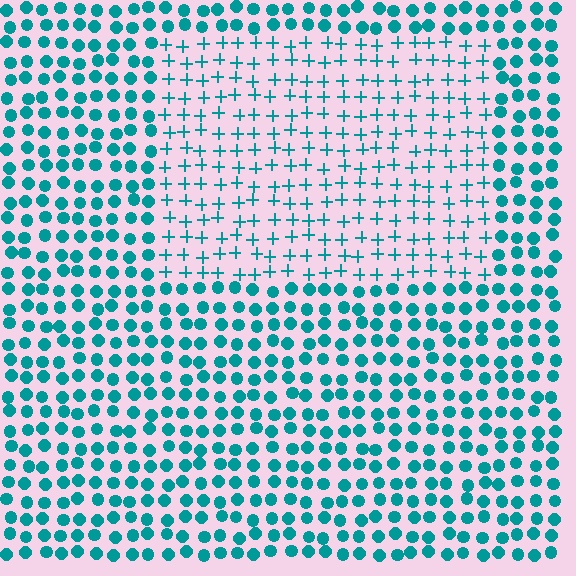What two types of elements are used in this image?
The image uses plus signs inside the rectangle region and circles outside it.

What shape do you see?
I see a rectangle.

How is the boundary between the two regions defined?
The boundary is defined by a change in element shape: plus signs inside vs. circles outside. All elements share the same color and spacing.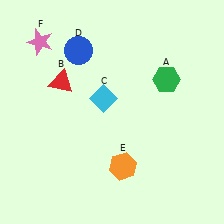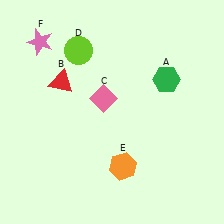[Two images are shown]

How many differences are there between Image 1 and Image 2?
There are 2 differences between the two images.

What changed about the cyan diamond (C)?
In Image 1, C is cyan. In Image 2, it changed to pink.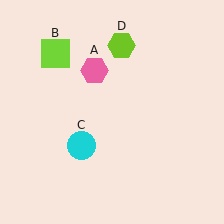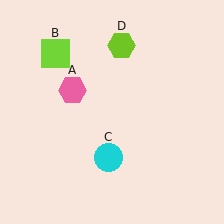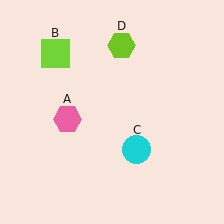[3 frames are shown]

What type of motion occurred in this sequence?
The pink hexagon (object A), cyan circle (object C) rotated counterclockwise around the center of the scene.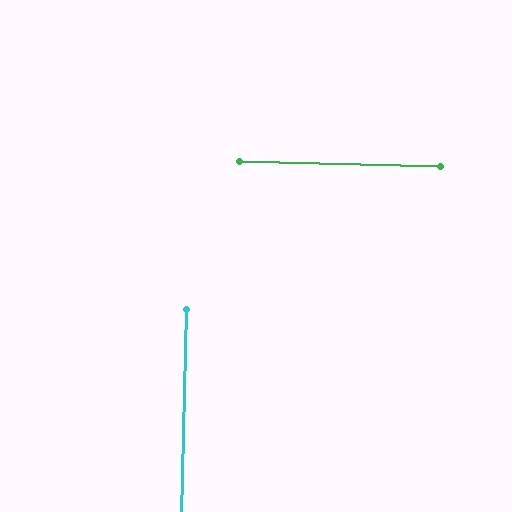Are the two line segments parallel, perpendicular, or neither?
Perpendicular — they meet at approximately 90°.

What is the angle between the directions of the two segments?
Approximately 90 degrees.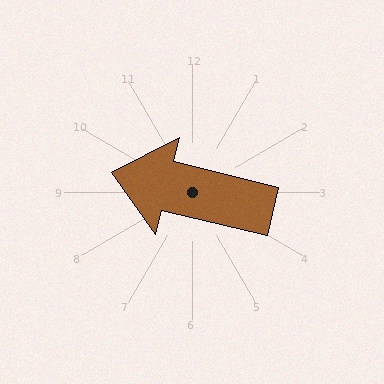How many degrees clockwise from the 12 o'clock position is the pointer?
Approximately 284 degrees.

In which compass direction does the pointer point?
West.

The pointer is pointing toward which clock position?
Roughly 9 o'clock.